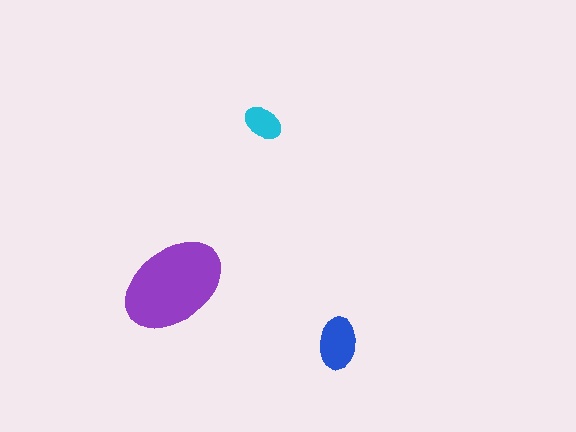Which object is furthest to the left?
The purple ellipse is leftmost.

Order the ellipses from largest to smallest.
the purple one, the blue one, the cyan one.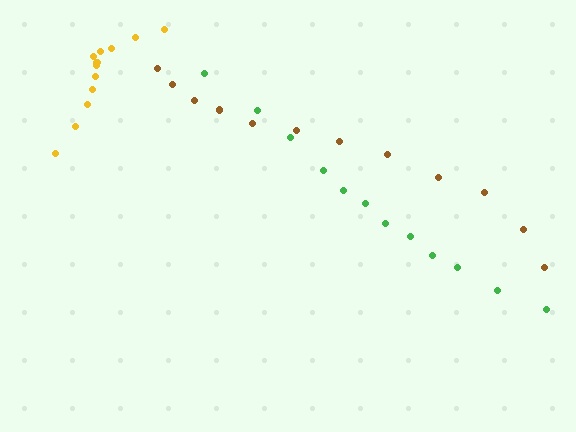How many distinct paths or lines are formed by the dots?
There are 3 distinct paths.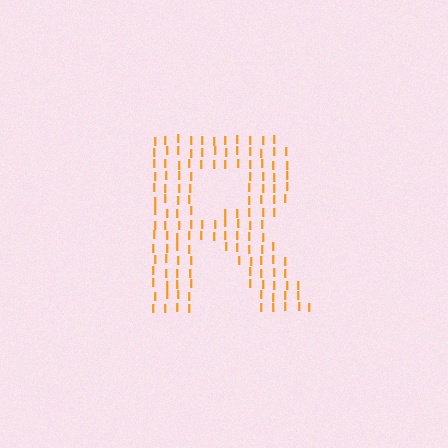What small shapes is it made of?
It is made of small letter I's.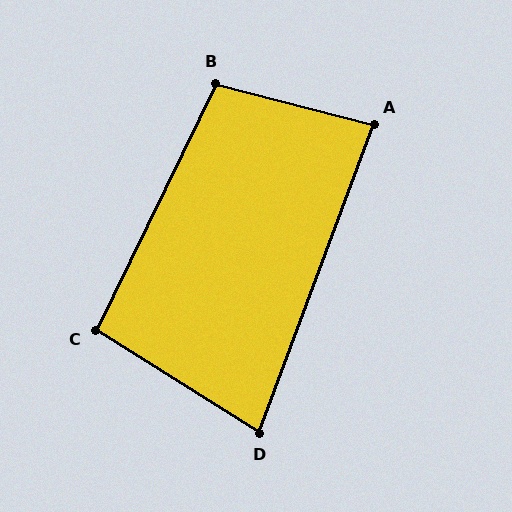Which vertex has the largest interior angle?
B, at approximately 102 degrees.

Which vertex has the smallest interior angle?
D, at approximately 78 degrees.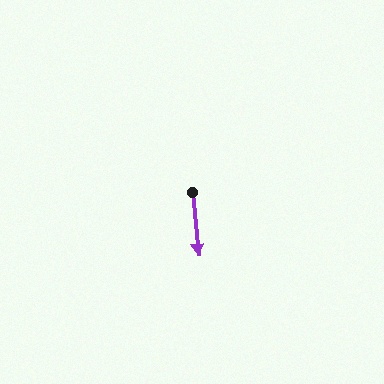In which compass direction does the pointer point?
South.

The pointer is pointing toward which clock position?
Roughly 6 o'clock.